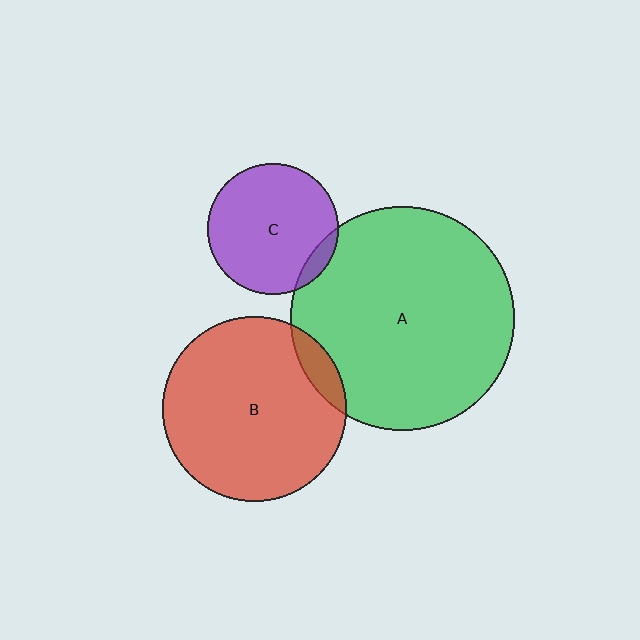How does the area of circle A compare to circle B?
Approximately 1.5 times.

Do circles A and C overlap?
Yes.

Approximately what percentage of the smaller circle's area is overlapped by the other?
Approximately 10%.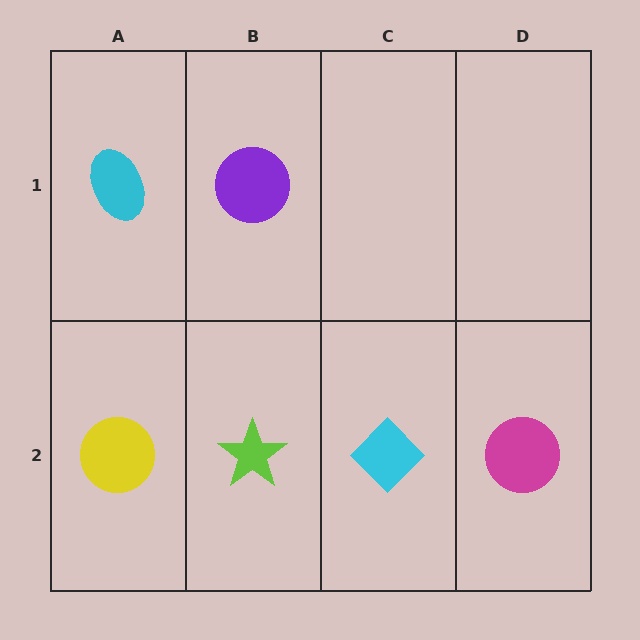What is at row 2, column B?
A lime star.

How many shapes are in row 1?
2 shapes.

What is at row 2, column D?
A magenta circle.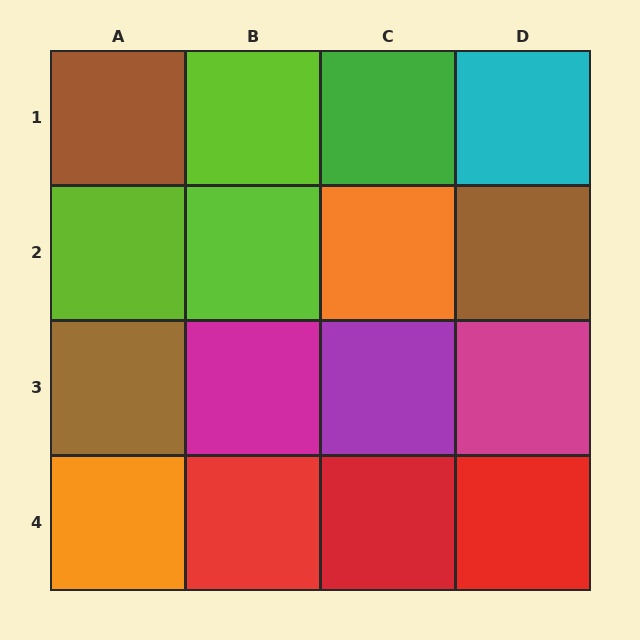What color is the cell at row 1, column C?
Green.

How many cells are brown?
3 cells are brown.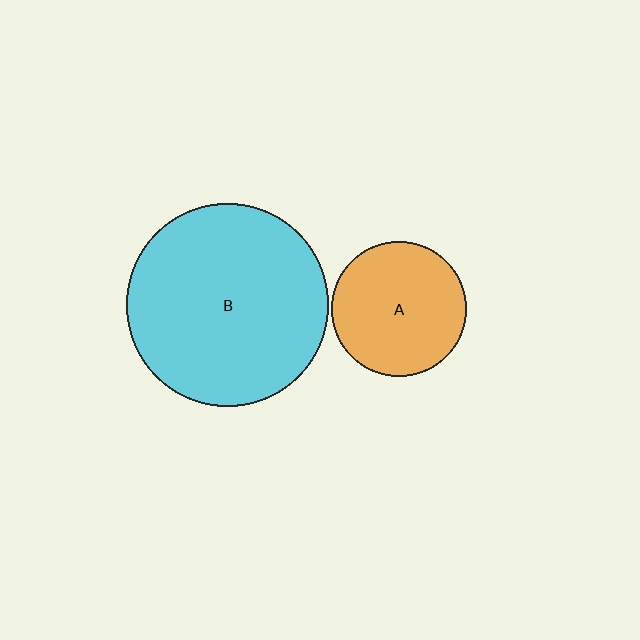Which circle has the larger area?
Circle B (cyan).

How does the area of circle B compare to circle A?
Approximately 2.2 times.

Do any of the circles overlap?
No, none of the circles overlap.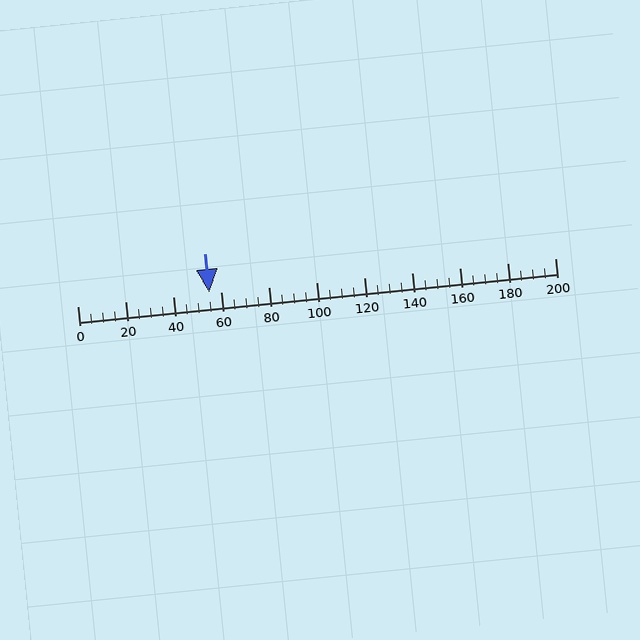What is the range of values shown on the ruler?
The ruler shows values from 0 to 200.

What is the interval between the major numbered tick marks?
The major tick marks are spaced 20 units apart.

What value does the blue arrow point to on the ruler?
The blue arrow points to approximately 55.